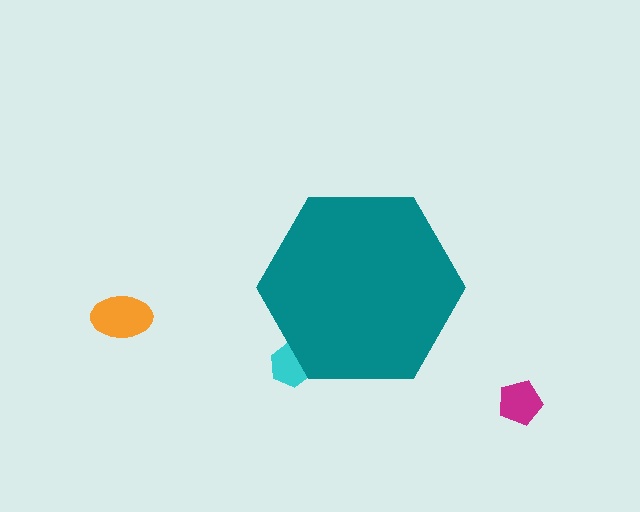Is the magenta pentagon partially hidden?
No, the magenta pentagon is fully visible.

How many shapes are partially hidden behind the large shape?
1 shape is partially hidden.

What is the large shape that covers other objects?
A teal hexagon.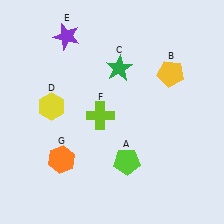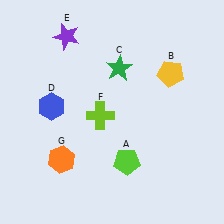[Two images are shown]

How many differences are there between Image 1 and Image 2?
There is 1 difference between the two images.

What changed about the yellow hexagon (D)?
In Image 1, D is yellow. In Image 2, it changed to blue.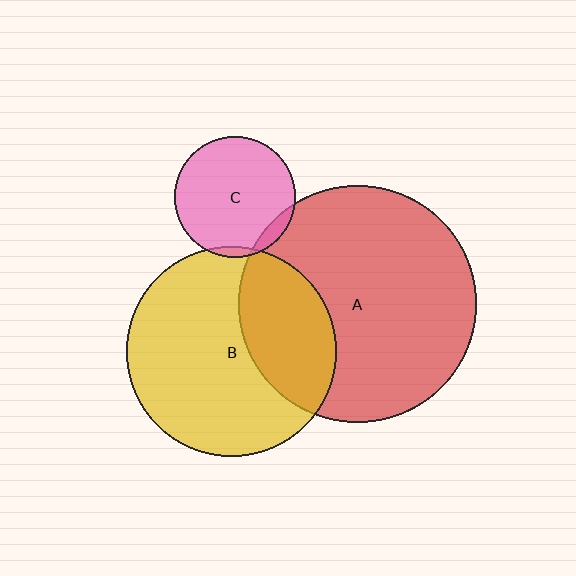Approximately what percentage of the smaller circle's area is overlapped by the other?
Approximately 30%.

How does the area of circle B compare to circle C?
Approximately 3.0 times.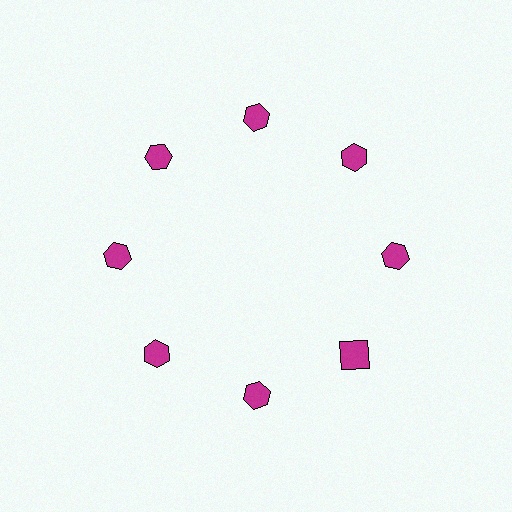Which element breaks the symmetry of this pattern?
The magenta square at roughly the 4 o'clock position breaks the symmetry. All other shapes are magenta hexagons.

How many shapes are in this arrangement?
There are 8 shapes arranged in a ring pattern.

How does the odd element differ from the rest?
It has a different shape: square instead of hexagon.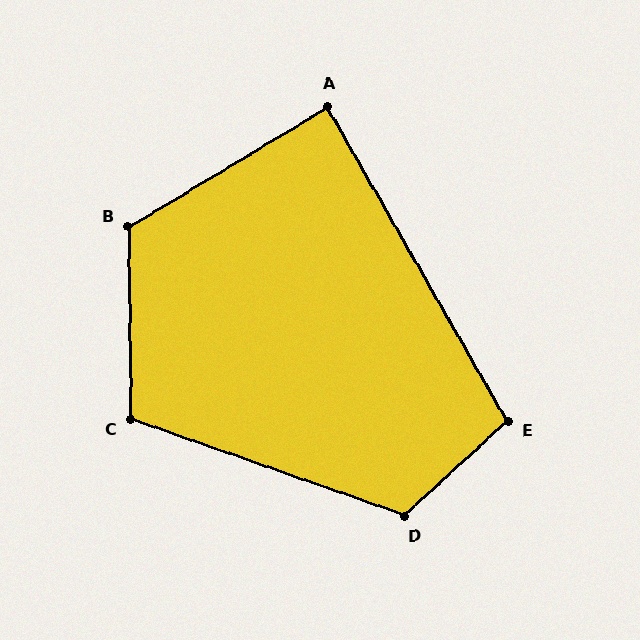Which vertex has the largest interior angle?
B, at approximately 120 degrees.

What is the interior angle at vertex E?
Approximately 103 degrees (obtuse).